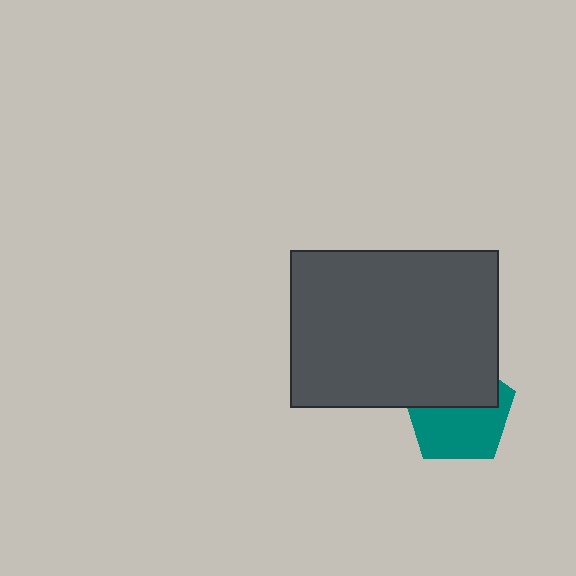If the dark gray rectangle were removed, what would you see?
You would see the complete teal pentagon.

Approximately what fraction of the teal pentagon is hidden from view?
Roughly 44% of the teal pentagon is hidden behind the dark gray rectangle.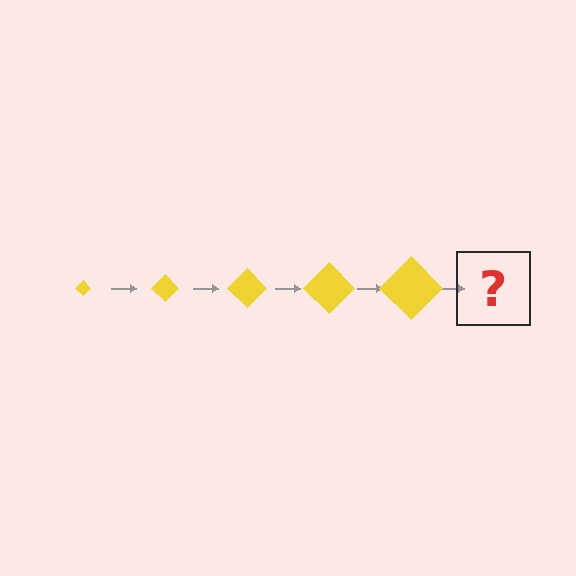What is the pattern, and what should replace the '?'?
The pattern is that the diamond gets progressively larger each step. The '?' should be a yellow diamond, larger than the previous one.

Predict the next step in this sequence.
The next step is a yellow diamond, larger than the previous one.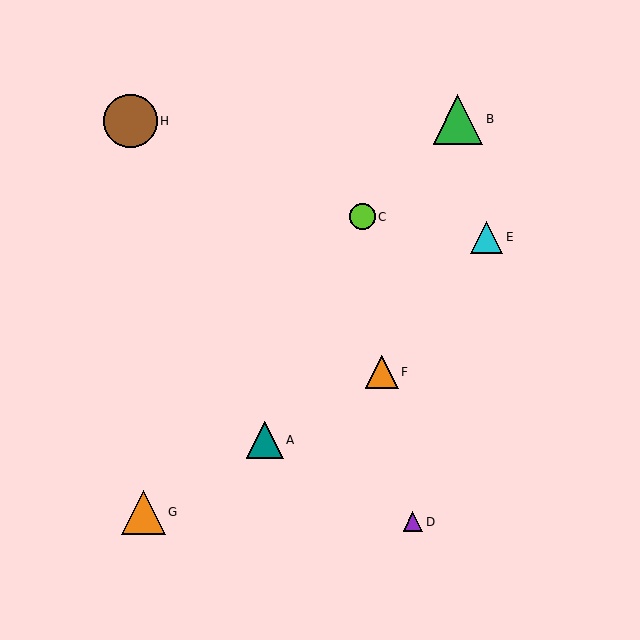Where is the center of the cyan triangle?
The center of the cyan triangle is at (486, 237).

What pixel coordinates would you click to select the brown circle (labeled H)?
Click at (130, 121) to select the brown circle H.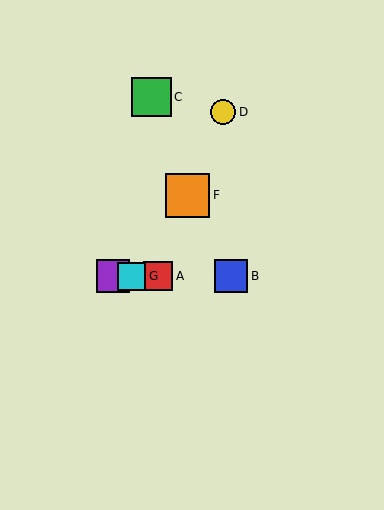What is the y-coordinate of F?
Object F is at y≈195.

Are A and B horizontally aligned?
Yes, both are at y≈276.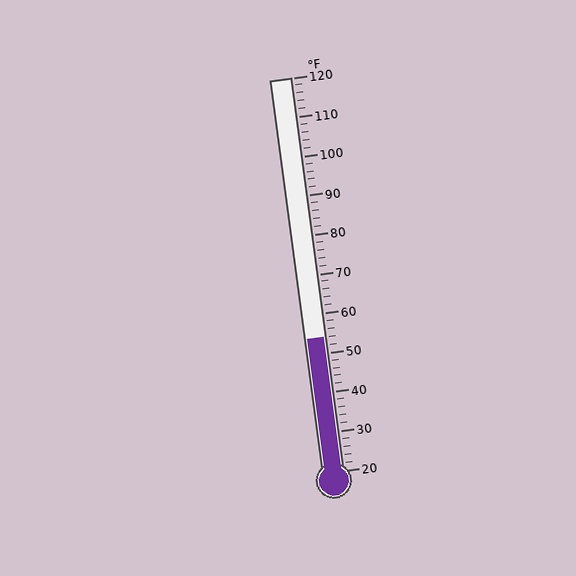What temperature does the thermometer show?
The thermometer shows approximately 54°F.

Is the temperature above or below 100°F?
The temperature is below 100°F.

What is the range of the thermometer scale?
The thermometer scale ranges from 20°F to 120°F.